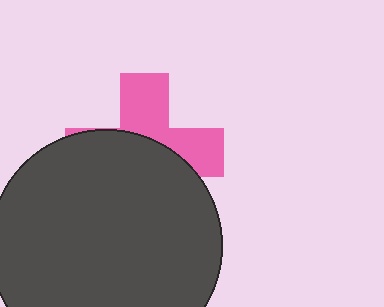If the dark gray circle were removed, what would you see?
You would see the complete pink cross.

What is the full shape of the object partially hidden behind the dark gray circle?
The partially hidden object is a pink cross.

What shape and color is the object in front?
The object in front is a dark gray circle.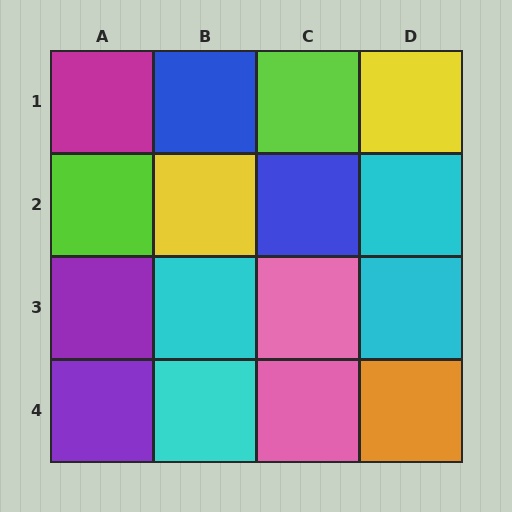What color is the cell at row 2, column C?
Blue.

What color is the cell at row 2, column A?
Lime.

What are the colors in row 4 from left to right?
Purple, cyan, pink, orange.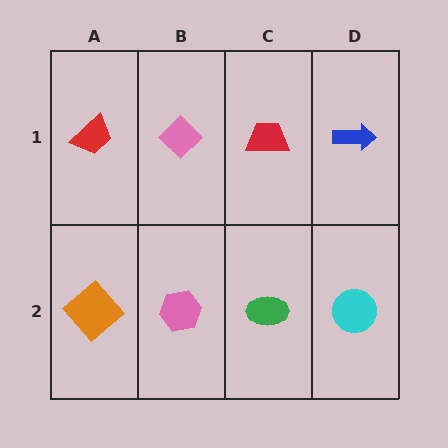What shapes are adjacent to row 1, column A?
An orange diamond (row 2, column A), a pink diamond (row 1, column B).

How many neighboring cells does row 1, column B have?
3.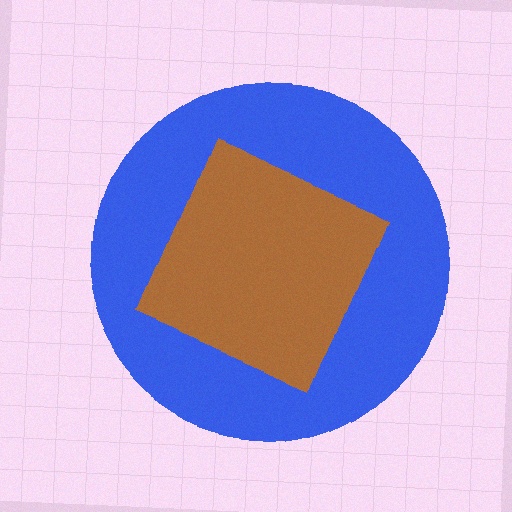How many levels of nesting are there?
2.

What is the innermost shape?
The brown diamond.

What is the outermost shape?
The blue circle.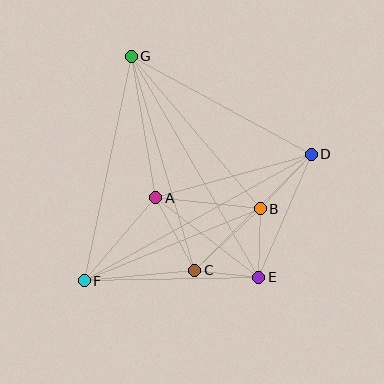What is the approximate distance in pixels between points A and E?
The distance between A and E is approximately 130 pixels.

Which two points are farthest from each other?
Points D and F are farthest from each other.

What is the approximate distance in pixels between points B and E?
The distance between B and E is approximately 68 pixels.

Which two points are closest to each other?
Points C and E are closest to each other.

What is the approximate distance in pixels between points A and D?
The distance between A and D is approximately 161 pixels.